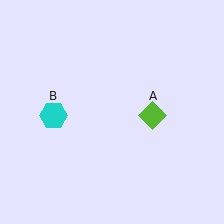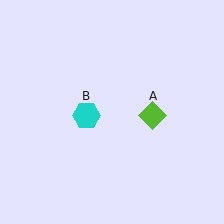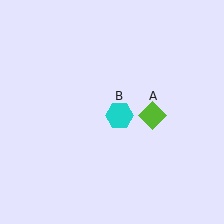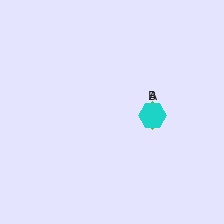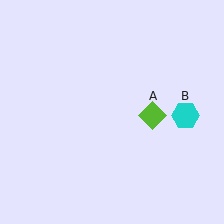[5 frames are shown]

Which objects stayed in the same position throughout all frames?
Lime diamond (object A) remained stationary.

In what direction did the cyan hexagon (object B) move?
The cyan hexagon (object B) moved right.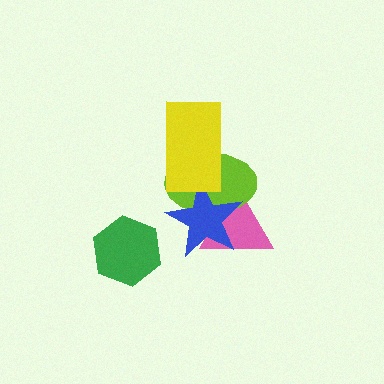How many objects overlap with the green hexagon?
0 objects overlap with the green hexagon.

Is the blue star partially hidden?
Yes, it is partially covered by another shape.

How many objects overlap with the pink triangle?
2 objects overlap with the pink triangle.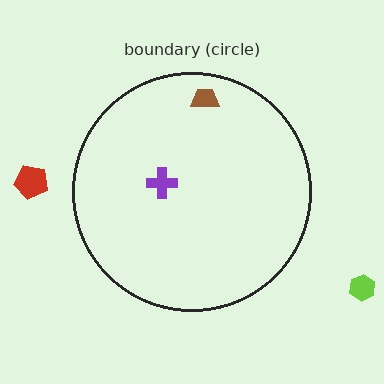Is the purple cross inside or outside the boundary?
Inside.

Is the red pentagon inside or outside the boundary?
Outside.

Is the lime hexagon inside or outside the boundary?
Outside.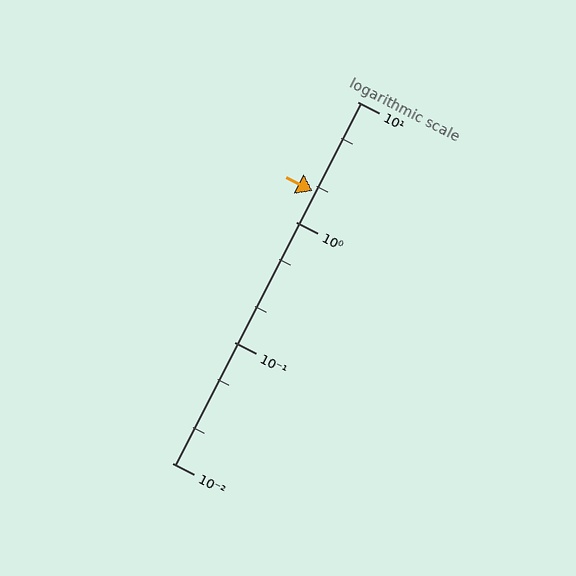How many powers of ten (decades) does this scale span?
The scale spans 3 decades, from 0.01 to 10.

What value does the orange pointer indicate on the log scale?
The pointer indicates approximately 1.8.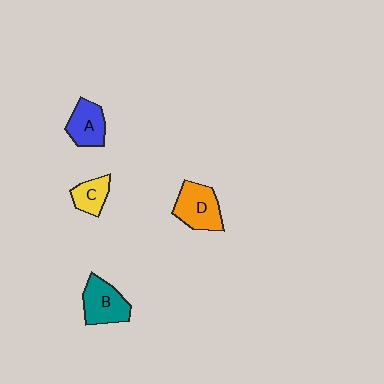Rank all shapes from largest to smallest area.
From largest to smallest: D (orange), B (teal), A (blue), C (yellow).